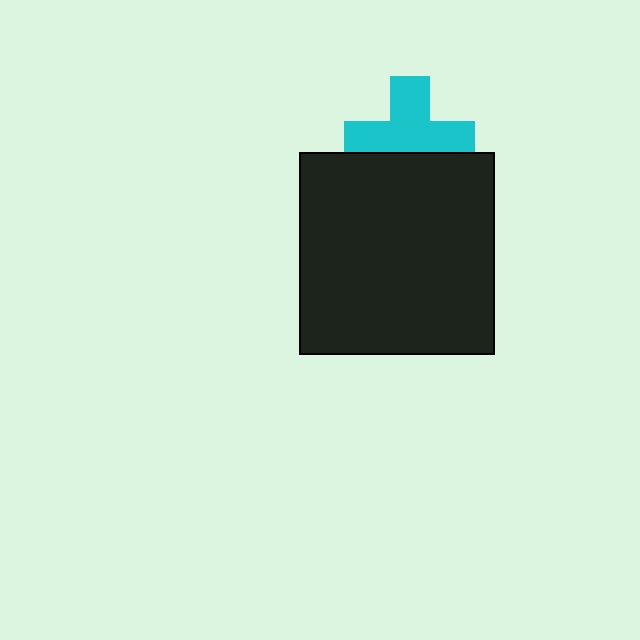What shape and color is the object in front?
The object in front is a black rectangle.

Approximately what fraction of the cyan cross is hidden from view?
Roughly 35% of the cyan cross is hidden behind the black rectangle.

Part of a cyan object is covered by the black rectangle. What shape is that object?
It is a cross.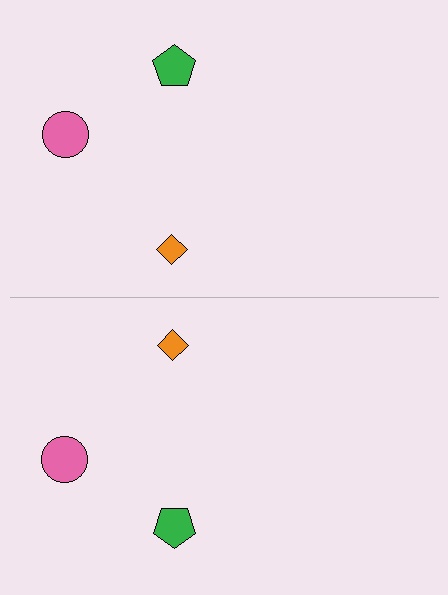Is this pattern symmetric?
Yes, this pattern has bilateral (reflection) symmetry.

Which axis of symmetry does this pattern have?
The pattern has a horizontal axis of symmetry running through the center of the image.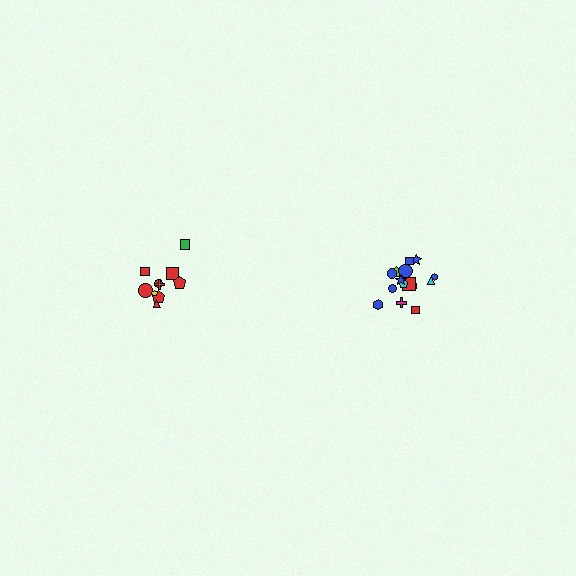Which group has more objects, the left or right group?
The right group.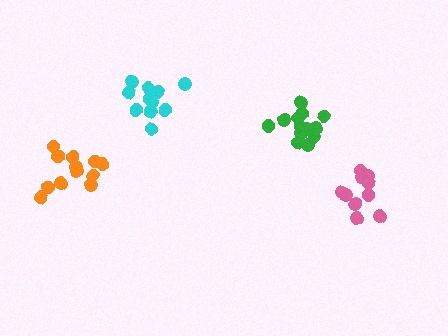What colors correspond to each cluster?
The clusters are colored: green, orange, cyan, pink.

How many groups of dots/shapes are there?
There are 4 groups.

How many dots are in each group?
Group 1: 14 dots, Group 2: 12 dots, Group 3: 12 dots, Group 4: 11 dots (49 total).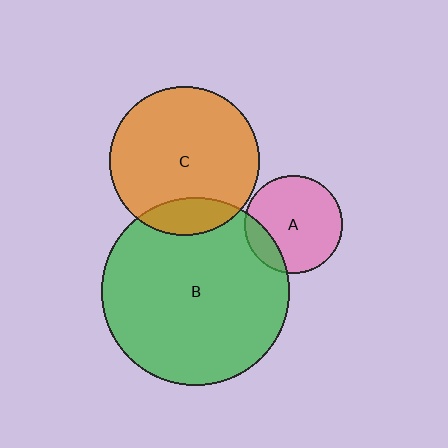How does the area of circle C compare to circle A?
Approximately 2.3 times.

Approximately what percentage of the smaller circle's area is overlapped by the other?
Approximately 15%.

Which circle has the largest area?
Circle B (green).